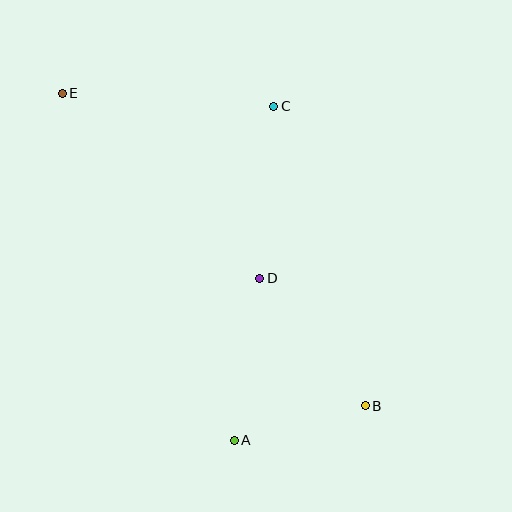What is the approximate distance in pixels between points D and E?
The distance between D and E is approximately 270 pixels.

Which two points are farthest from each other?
Points B and E are farthest from each other.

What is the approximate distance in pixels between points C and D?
The distance between C and D is approximately 172 pixels.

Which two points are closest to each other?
Points A and B are closest to each other.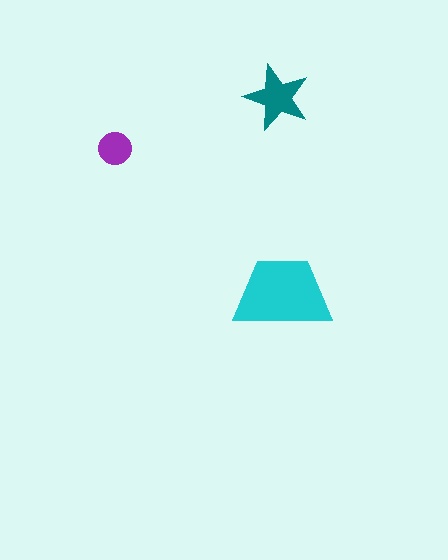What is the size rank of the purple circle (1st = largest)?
3rd.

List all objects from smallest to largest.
The purple circle, the teal star, the cyan trapezoid.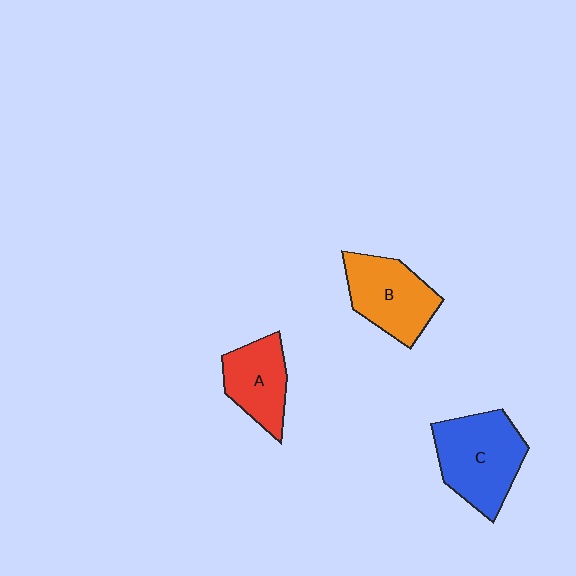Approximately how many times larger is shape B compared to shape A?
Approximately 1.2 times.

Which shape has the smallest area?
Shape A (red).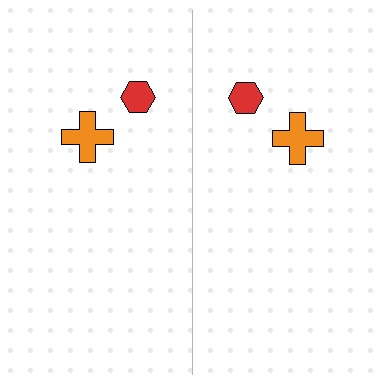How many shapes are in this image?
There are 4 shapes in this image.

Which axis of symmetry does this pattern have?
The pattern has a vertical axis of symmetry running through the center of the image.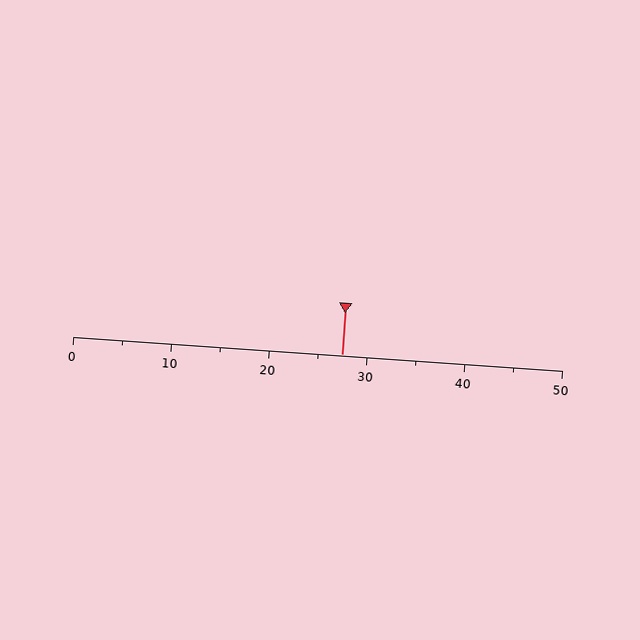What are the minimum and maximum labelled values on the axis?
The axis runs from 0 to 50.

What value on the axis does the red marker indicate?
The marker indicates approximately 27.5.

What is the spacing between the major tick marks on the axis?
The major ticks are spaced 10 apart.